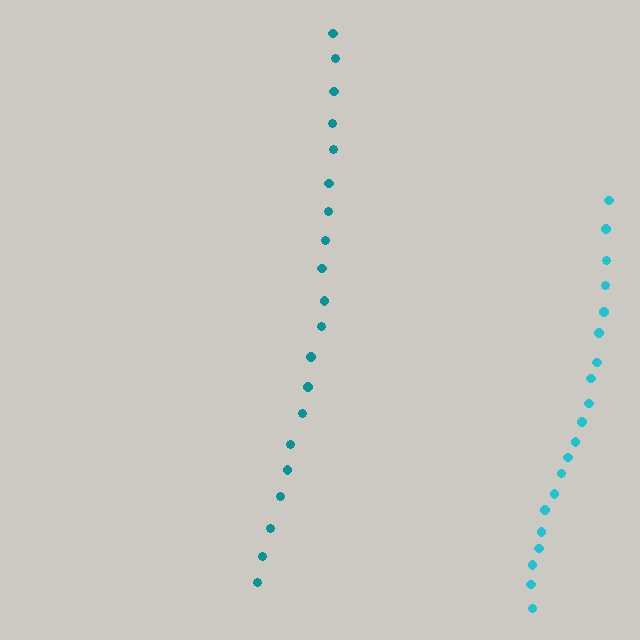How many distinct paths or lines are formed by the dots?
There are 2 distinct paths.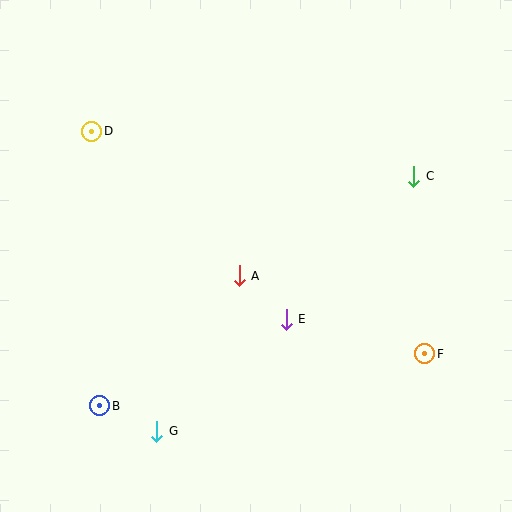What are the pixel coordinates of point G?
Point G is at (157, 431).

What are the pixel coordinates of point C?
Point C is at (414, 176).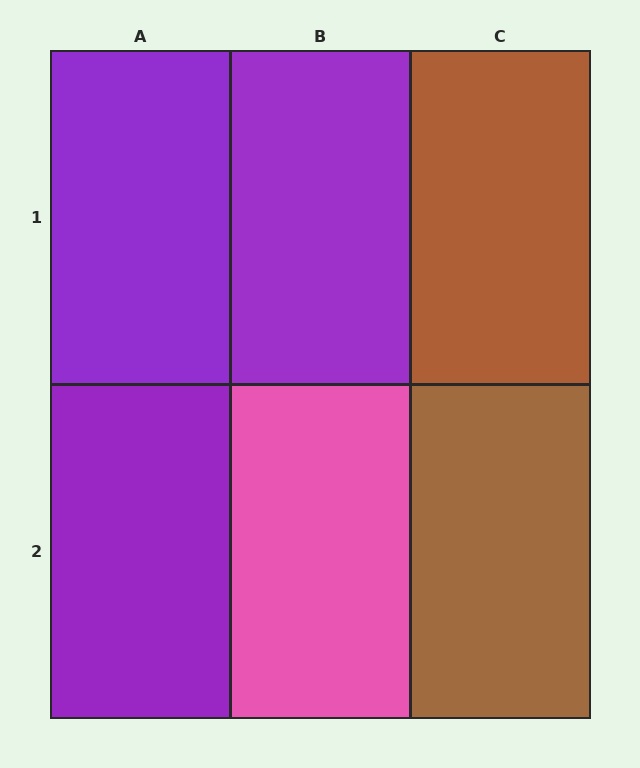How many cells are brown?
2 cells are brown.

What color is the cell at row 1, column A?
Purple.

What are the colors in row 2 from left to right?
Purple, pink, brown.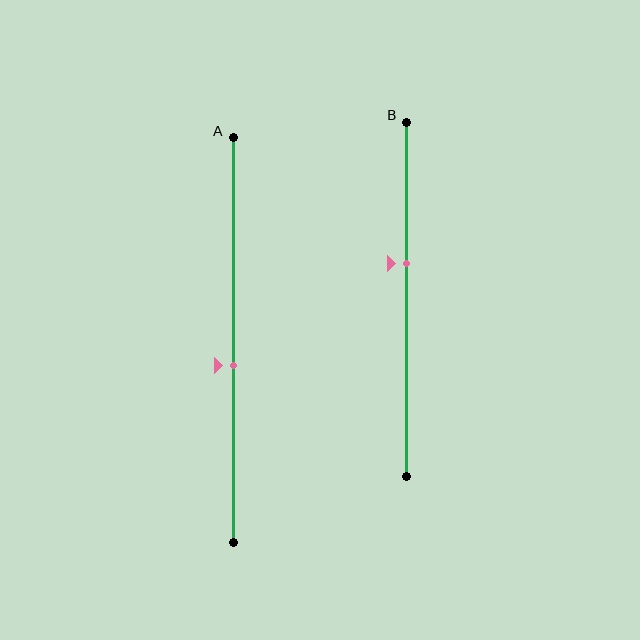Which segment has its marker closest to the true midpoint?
Segment A has its marker closest to the true midpoint.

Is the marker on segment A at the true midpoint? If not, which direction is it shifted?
No, the marker on segment A is shifted downward by about 6% of the segment length.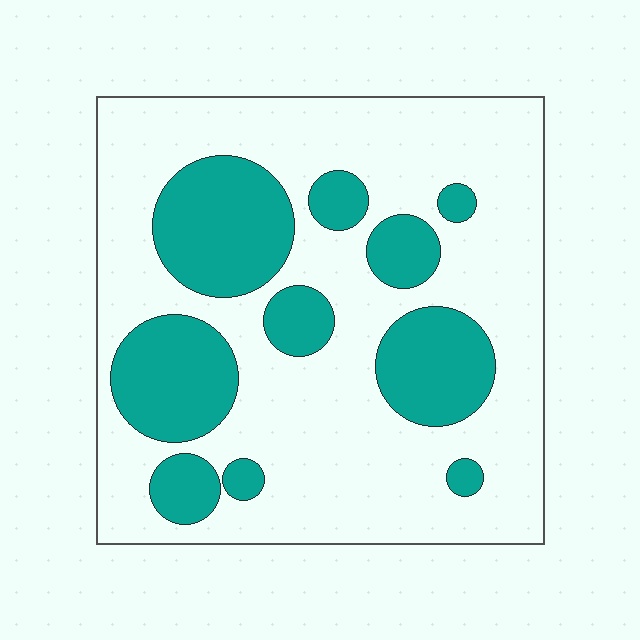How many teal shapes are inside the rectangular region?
10.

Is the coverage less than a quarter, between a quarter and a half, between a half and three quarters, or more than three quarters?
Between a quarter and a half.